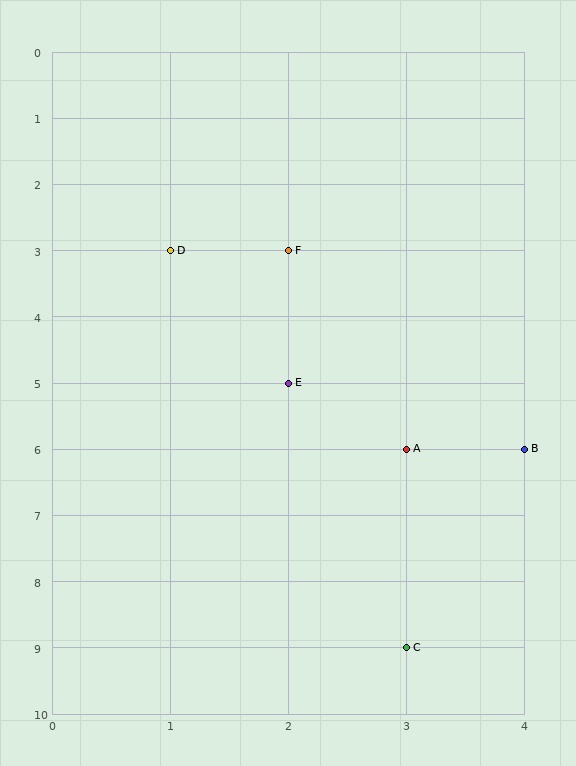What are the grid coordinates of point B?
Point B is at grid coordinates (4, 6).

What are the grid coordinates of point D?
Point D is at grid coordinates (1, 3).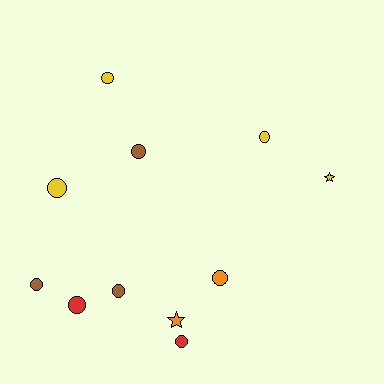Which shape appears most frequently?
Circle, with 9 objects.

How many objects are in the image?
There are 11 objects.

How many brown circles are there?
There are 3 brown circles.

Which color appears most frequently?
Yellow, with 4 objects.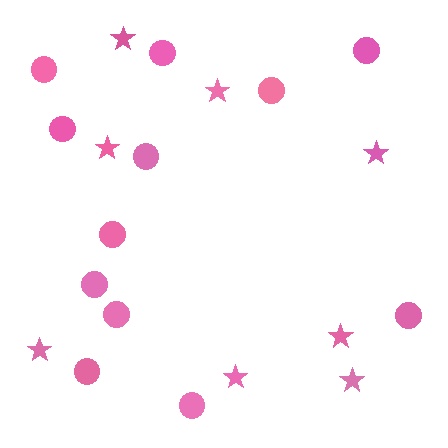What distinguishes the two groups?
There are 2 groups: one group of circles (12) and one group of stars (8).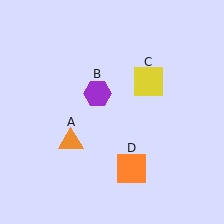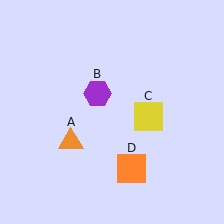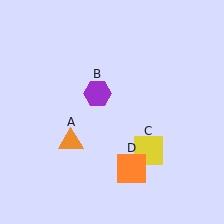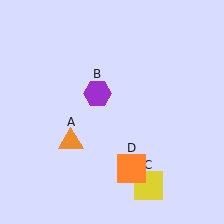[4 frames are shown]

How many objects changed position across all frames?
1 object changed position: yellow square (object C).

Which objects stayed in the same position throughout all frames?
Orange triangle (object A) and purple hexagon (object B) and orange square (object D) remained stationary.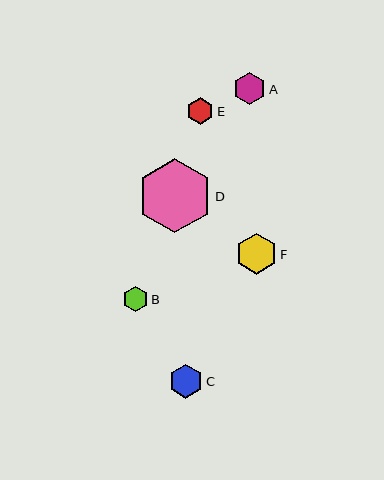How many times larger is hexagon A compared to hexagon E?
Hexagon A is approximately 1.2 times the size of hexagon E.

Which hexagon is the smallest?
Hexagon B is the smallest with a size of approximately 25 pixels.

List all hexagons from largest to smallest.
From largest to smallest: D, F, C, A, E, B.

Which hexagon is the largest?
Hexagon D is the largest with a size of approximately 74 pixels.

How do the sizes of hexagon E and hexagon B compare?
Hexagon E and hexagon B are approximately the same size.